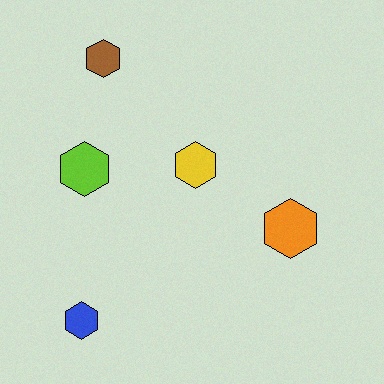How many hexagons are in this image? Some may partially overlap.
There are 5 hexagons.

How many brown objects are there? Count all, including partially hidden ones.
There is 1 brown object.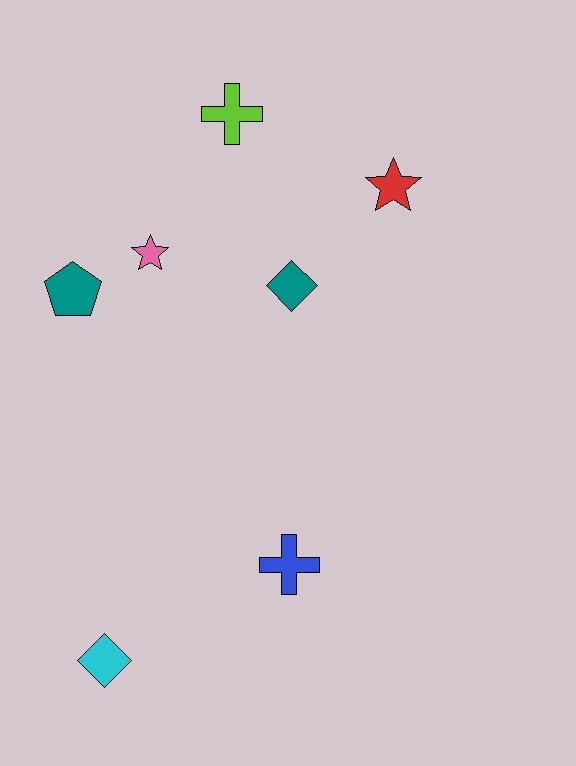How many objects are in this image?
There are 7 objects.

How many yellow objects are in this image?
There are no yellow objects.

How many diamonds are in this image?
There are 2 diamonds.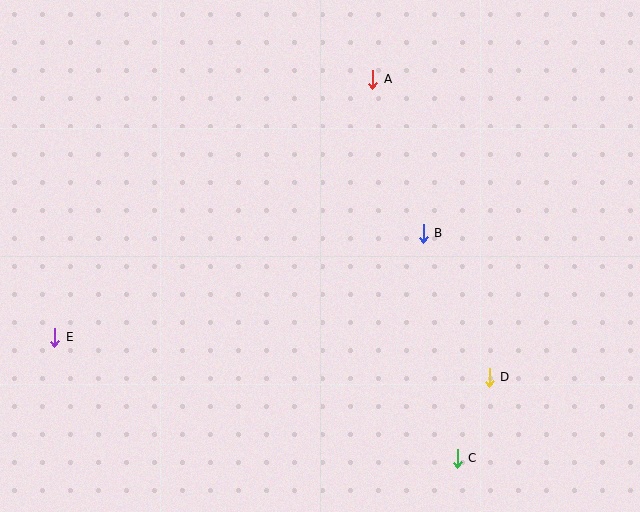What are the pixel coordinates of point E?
Point E is at (55, 337).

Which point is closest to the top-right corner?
Point A is closest to the top-right corner.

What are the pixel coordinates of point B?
Point B is at (423, 233).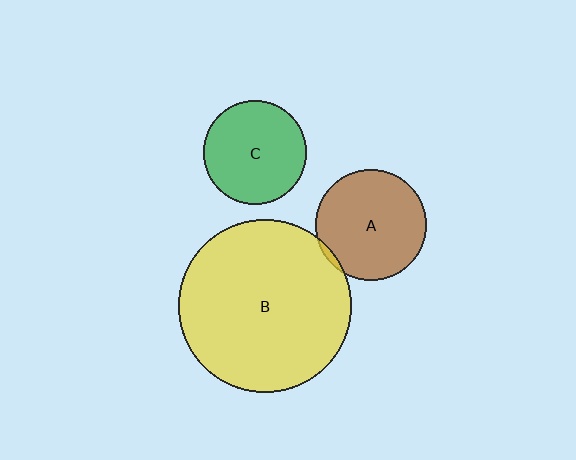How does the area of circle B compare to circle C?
Approximately 2.8 times.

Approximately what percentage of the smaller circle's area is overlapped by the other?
Approximately 5%.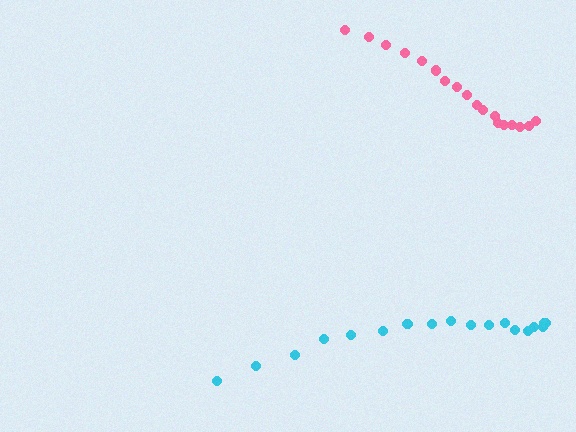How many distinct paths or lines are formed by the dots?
There are 2 distinct paths.